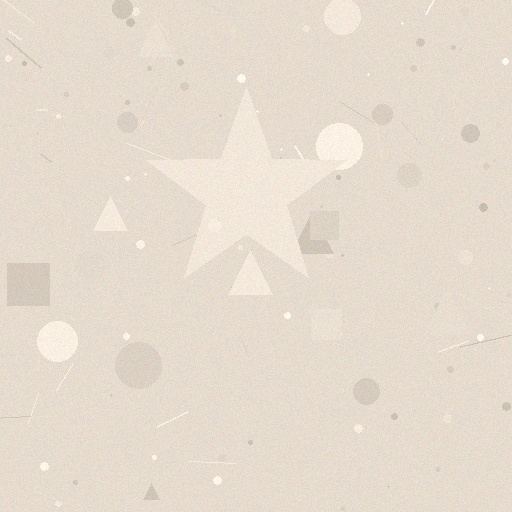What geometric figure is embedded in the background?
A star is embedded in the background.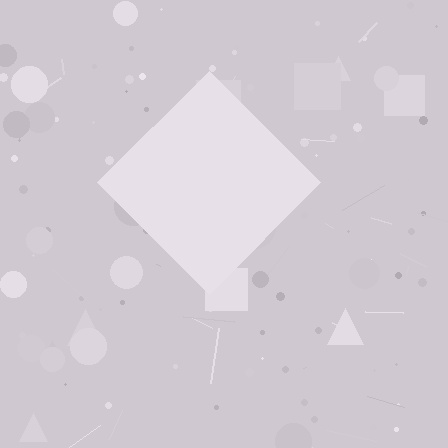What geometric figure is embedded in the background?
A diamond is embedded in the background.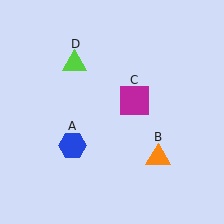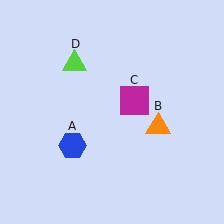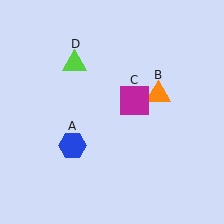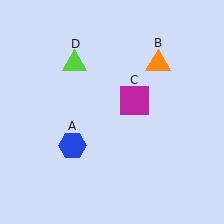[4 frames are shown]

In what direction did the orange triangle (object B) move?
The orange triangle (object B) moved up.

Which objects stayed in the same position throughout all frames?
Blue hexagon (object A) and magenta square (object C) and lime triangle (object D) remained stationary.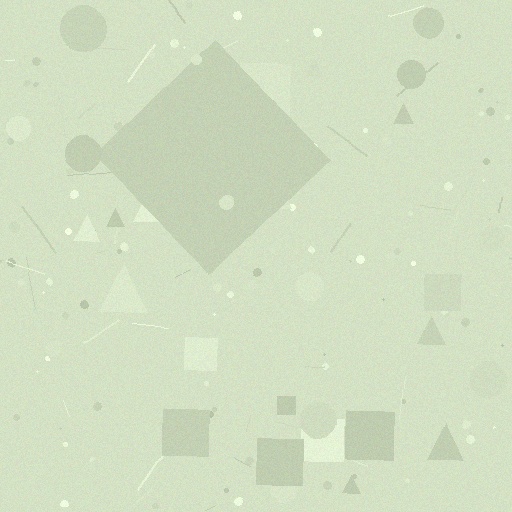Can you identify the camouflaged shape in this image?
The camouflaged shape is a diamond.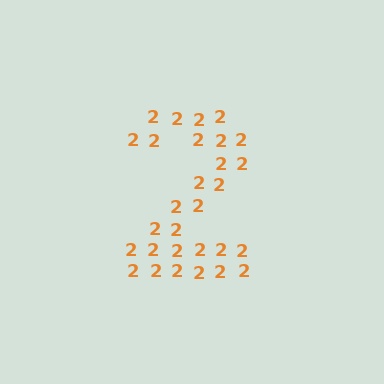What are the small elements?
The small elements are digit 2's.